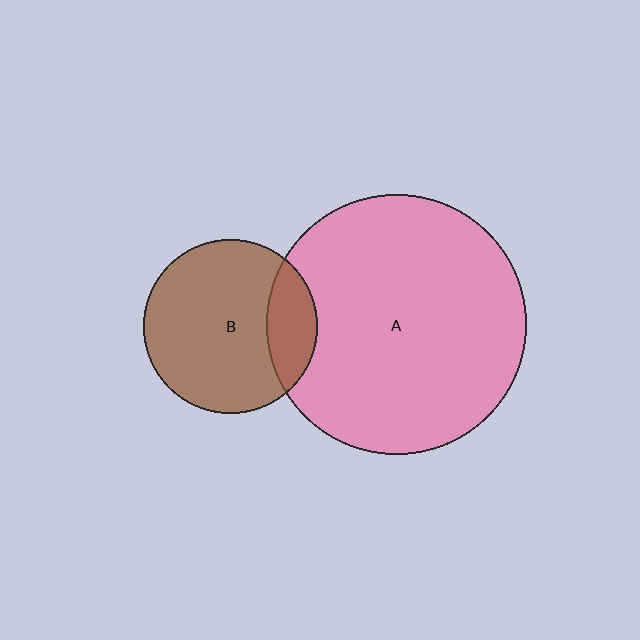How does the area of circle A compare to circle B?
Approximately 2.3 times.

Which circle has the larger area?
Circle A (pink).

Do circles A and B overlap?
Yes.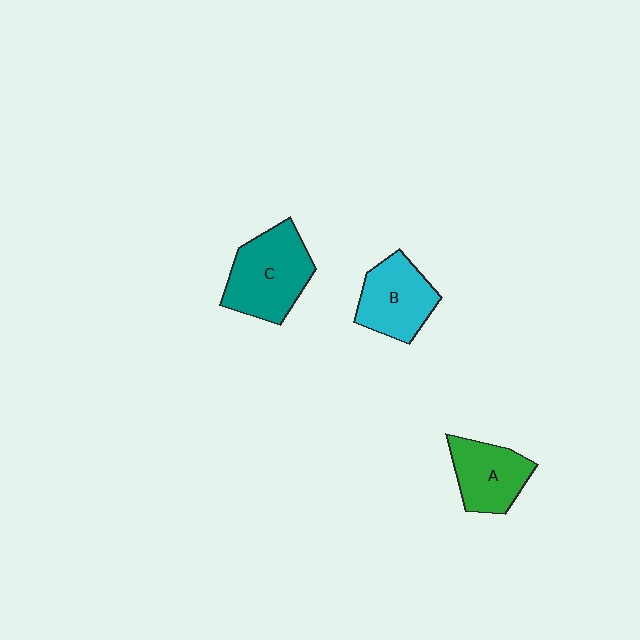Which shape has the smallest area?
Shape A (green).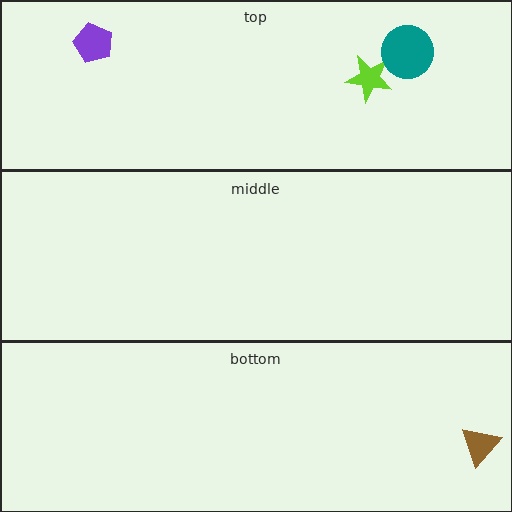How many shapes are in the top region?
3.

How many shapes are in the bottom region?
1.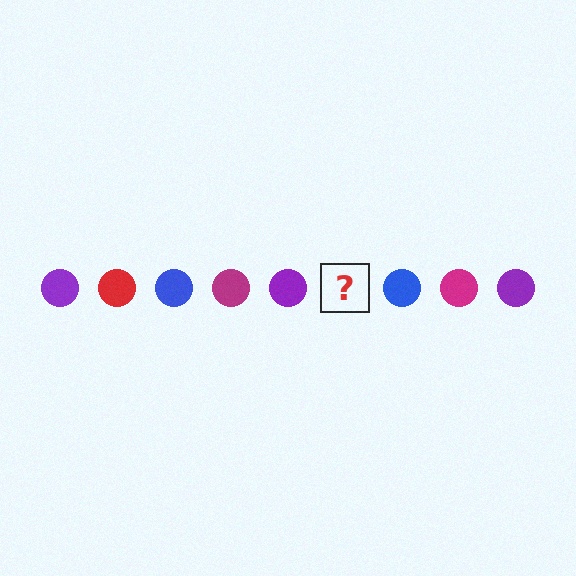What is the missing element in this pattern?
The missing element is a red circle.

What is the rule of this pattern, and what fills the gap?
The rule is that the pattern cycles through purple, red, blue, magenta circles. The gap should be filled with a red circle.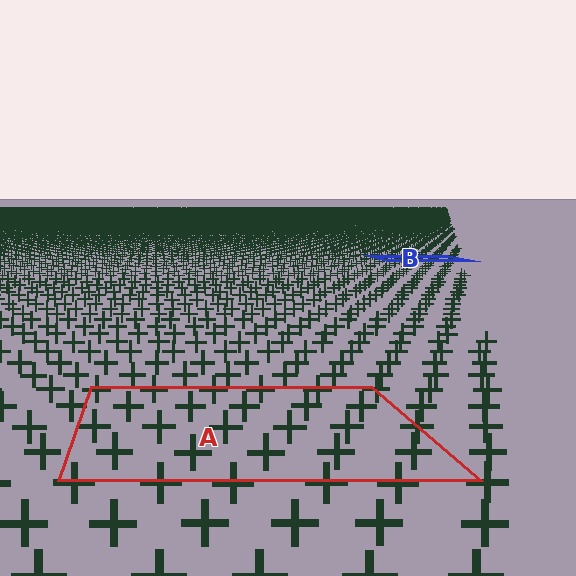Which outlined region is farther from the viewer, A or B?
Region B is farther from the viewer — the texture elements inside it appear smaller and more densely packed.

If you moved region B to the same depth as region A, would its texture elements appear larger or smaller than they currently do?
They would appear larger. At a closer depth, the same texture elements are projected at a bigger on-screen size.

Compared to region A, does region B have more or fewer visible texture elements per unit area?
Region B has more texture elements per unit area — they are packed more densely because it is farther away.